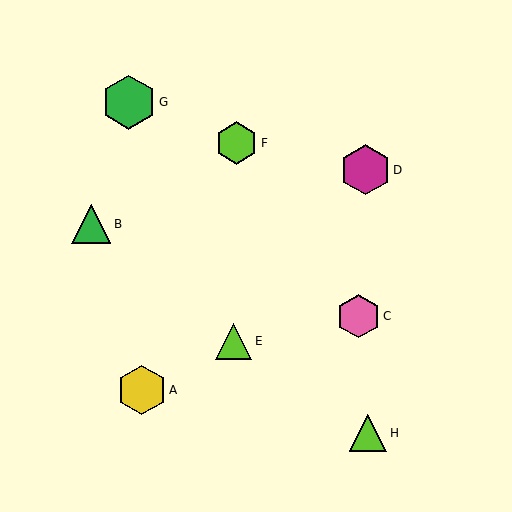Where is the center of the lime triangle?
The center of the lime triangle is at (234, 341).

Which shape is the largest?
The green hexagon (labeled G) is the largest.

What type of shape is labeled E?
Shape E is a lime triangle.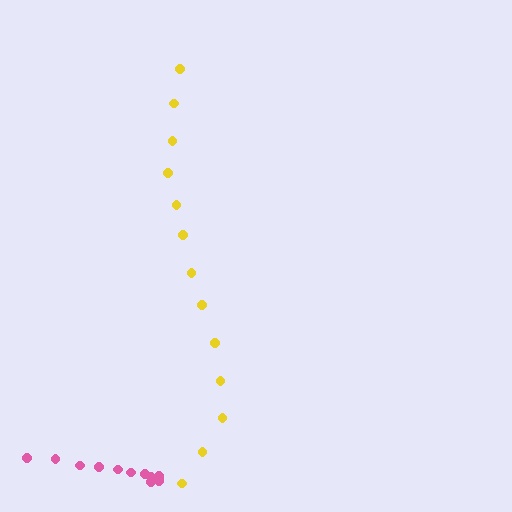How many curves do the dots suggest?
There are 2 distinct paths.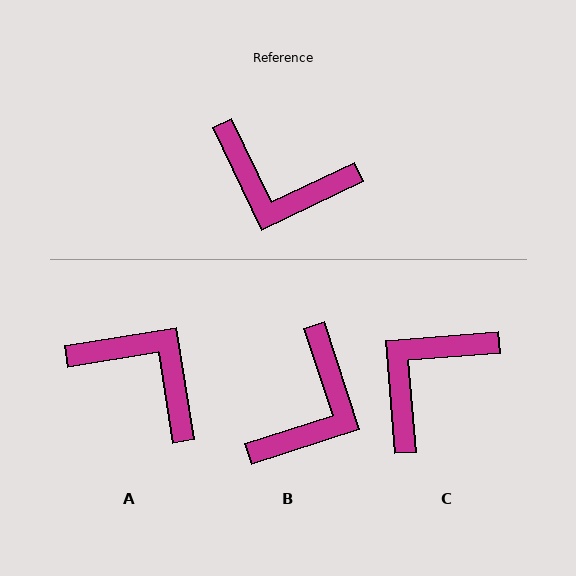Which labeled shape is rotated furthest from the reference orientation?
A, about 164 degrees away.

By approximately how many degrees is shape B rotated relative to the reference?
Approximately 83 degrees counter-clockwise.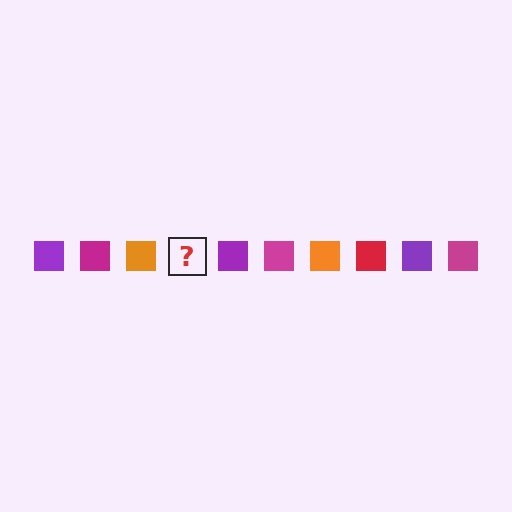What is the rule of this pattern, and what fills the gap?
The rule is that the pattern cycles through purple, magenta, orange, red squares. The gap should be filled with a red square.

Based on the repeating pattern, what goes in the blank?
The blank should be a red square.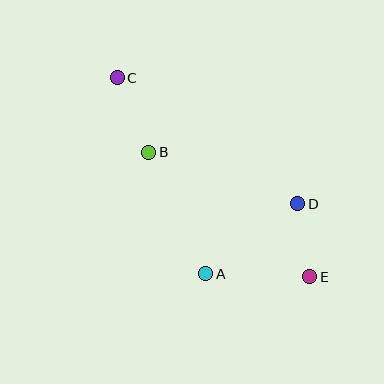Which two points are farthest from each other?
Points C and E are farthest from each other.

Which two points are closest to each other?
Points D and E are closest to each other.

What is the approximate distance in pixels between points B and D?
The distance between B and D is approximately 158 pixels.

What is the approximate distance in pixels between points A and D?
The distance between A and D is approximately 116 pixels.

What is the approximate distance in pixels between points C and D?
The distance between C and D is approximately 220 pixels.